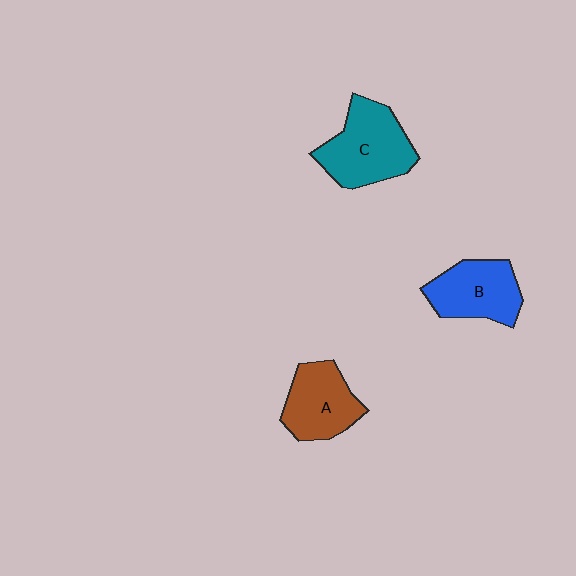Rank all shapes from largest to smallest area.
From largest to smallest: C (teal), B (blue), A (brown).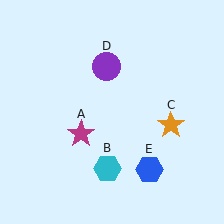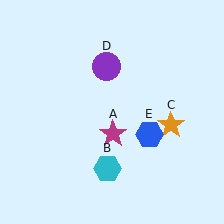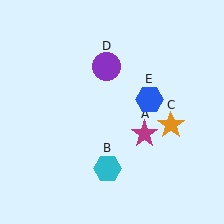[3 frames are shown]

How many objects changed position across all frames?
2 objects changed position: magenta star (object A), blue hexagon (object E).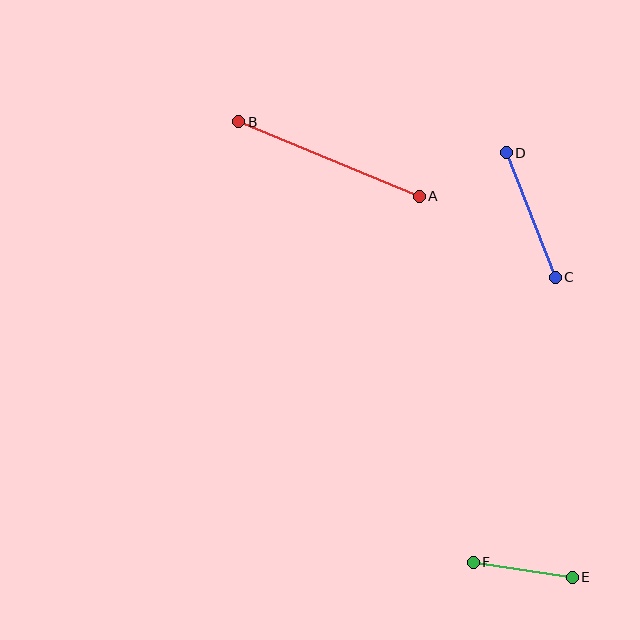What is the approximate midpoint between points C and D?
The midpoint is at approximately (531, 215) pixels.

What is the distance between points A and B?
The distance is approximately 195 pixels.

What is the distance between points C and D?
The distance is approximately 134 pixels.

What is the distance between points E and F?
The distance is approximately 100 pixels.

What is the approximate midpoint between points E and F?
The midpoint is at approximately (523, 570) pixels.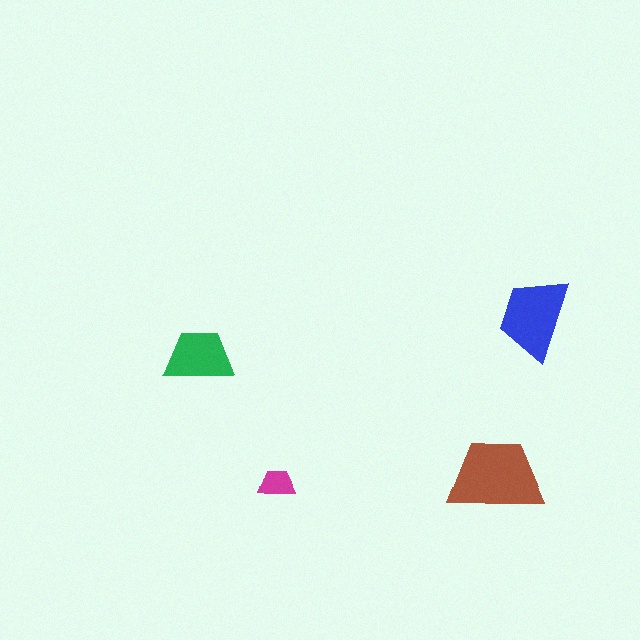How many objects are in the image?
There are 4 objects in the image.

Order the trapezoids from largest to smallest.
the brown one, the blue one, the green one, the magenta one.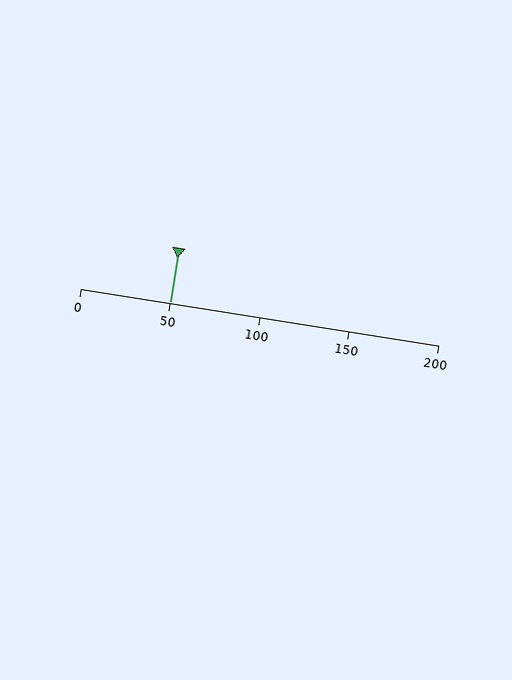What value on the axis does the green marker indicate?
The marker indicates approximately 50.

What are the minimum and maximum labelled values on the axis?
The axis runs from 0 to 200.